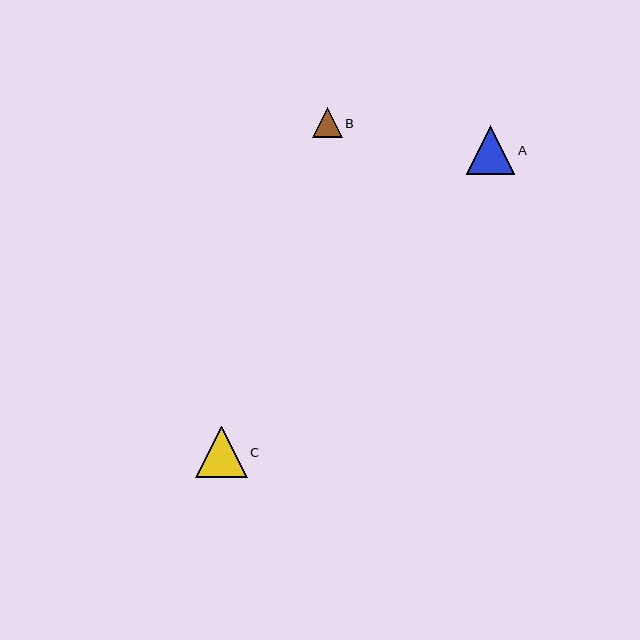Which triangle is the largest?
Triangle C is the largest with a size of approximately 51 pixels.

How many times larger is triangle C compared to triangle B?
Triangle C is approximately 1.7 times the size of triangle B.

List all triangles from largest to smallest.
From largest to smallest: C, A, B.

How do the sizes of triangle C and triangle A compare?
Triangle C and triangle A are approximately the same size.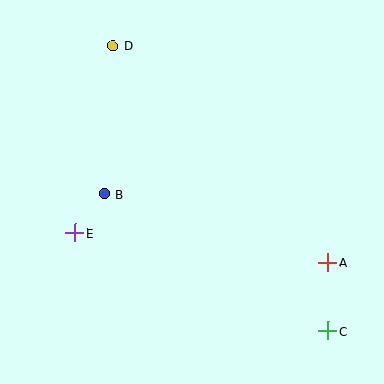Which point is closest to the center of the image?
Point B at (104, 194) is closest to the center.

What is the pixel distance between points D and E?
The distance between D and E is 191 pixels.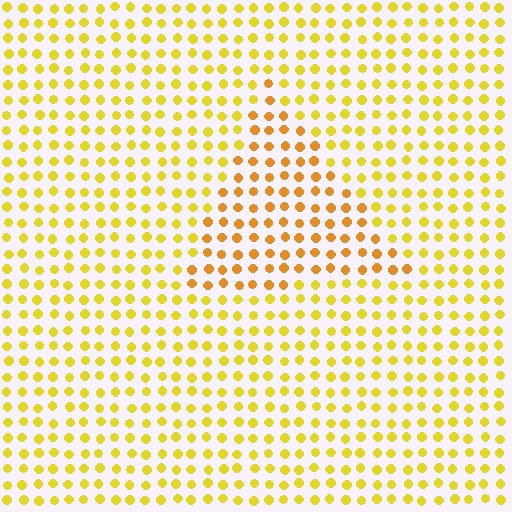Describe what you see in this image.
The image is filled with small yellow elements in a uniform arrangement. A triangle-shaped region is visible where the elements are tinted to a slightly different hue, forming a subtle color boundary.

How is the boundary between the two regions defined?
The boundary is defined purely by a slight shift in hue (about 24 degrees). Spacing, size, and orientation are identical on both sides.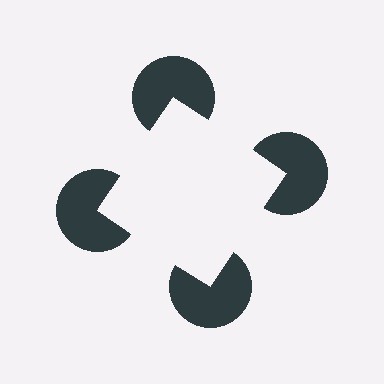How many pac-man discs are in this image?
There are 4 — one at each vertex of the illusory square.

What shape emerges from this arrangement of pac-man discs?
An illusory square — its edges are inferred from the aligned wedge cuts in the pac-man discs, not physically drawn.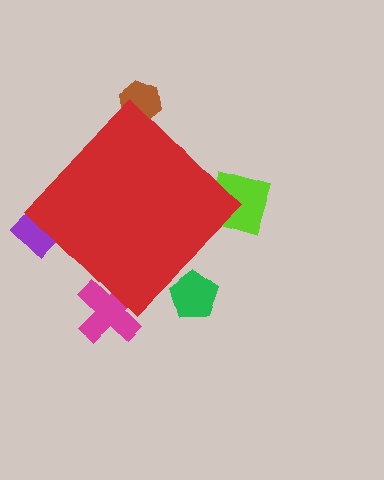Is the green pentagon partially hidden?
Yes, the green pentagon is partially hidden behind the red diamond.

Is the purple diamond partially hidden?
Yes, the purple diamond is partially hidden behind the red diamond.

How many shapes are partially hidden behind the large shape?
5 shapes are partially hidden.